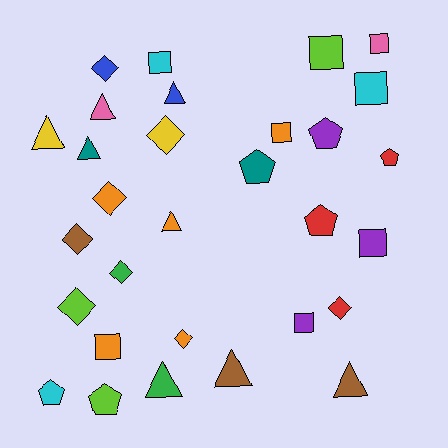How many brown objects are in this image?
There are 3 brown objects.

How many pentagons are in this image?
There are 6 pentagons.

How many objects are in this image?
There are 30 objects.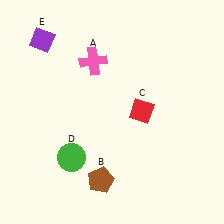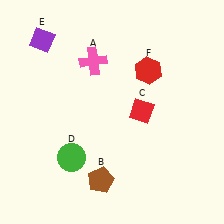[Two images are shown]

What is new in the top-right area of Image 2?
A red hexagon (F) was added in the top-right area of Image 2.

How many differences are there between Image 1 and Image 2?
There is 1 difference between the two images.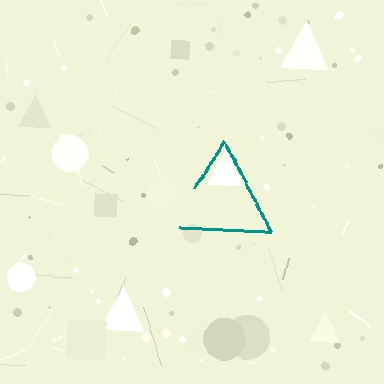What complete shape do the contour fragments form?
The contour fragments form a triangle.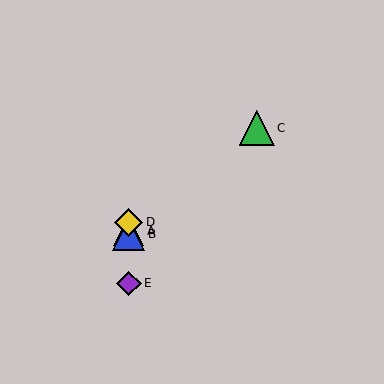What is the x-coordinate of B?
Object B is at x≈129.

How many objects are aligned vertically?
4 objects (A, B, D, E) are aligned vertically.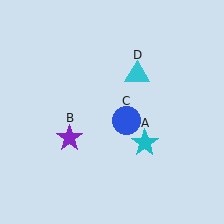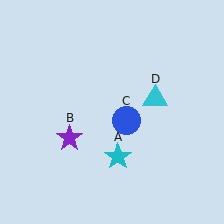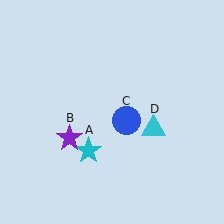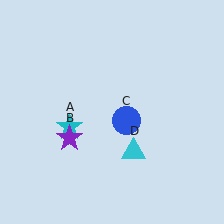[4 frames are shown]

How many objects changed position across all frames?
2 objects changed position: cyan star (object A), cyan triangle (object D).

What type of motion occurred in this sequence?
The cyan star (object A), cyan triangle (object D) rotated clockwise around the center of the scene.